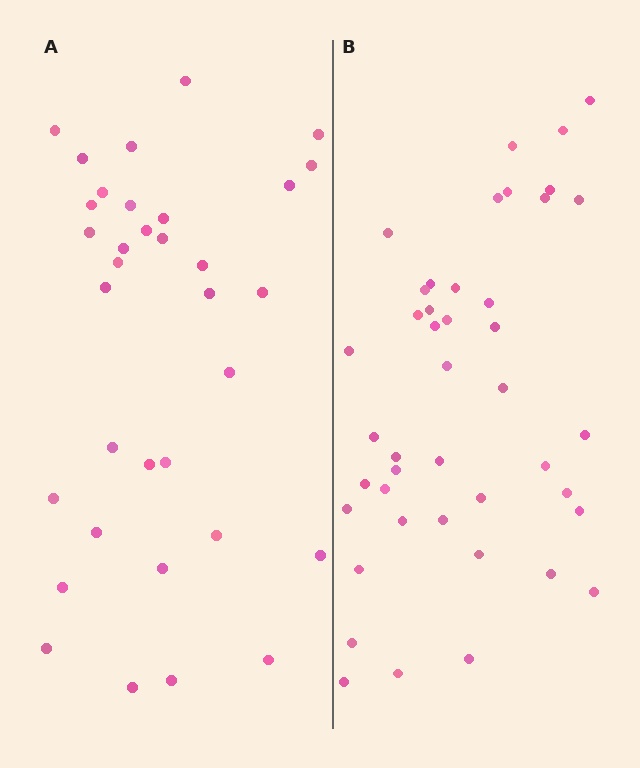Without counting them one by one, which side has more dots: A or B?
Region B (the right region) has more dots.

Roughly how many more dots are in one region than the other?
Region B has roughly 8 or so more dots than region A.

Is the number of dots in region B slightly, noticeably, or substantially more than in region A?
Region B has noticeably more, but not dramatically so. The ratio is roughly 1.3 to 1.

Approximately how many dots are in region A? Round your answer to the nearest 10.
About 30 dots. (The exact count is 34, which rounds to 30.)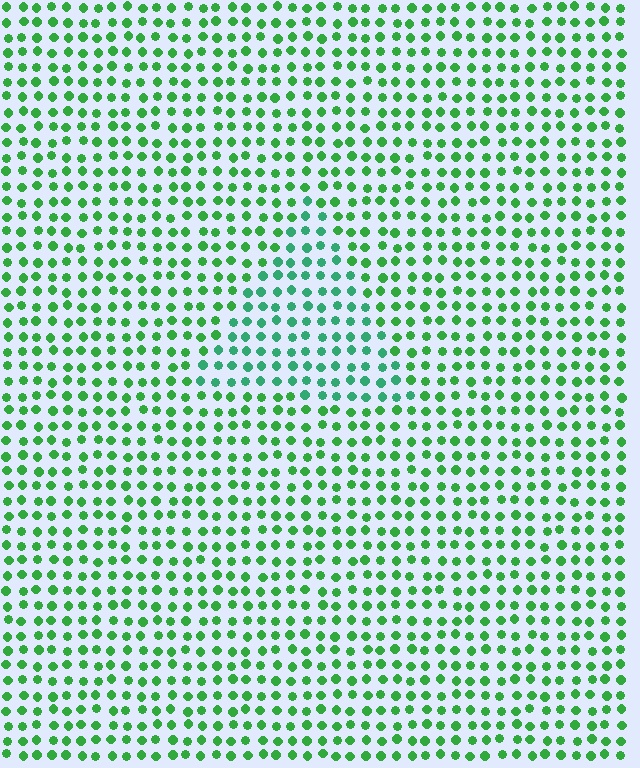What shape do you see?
I see a triangle.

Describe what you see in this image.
The image is filled with small green elements in a uniform arrangement. A triangle-shaped region is visible where the elements are tinted to a slightly different hue, forming a subtle color boundary.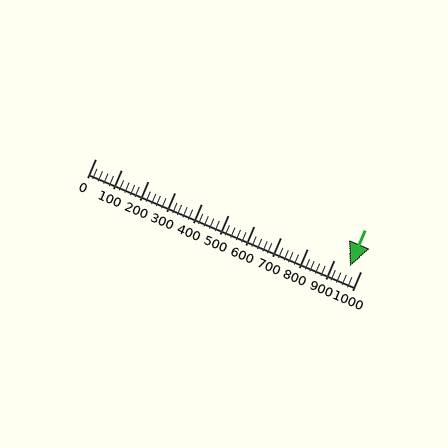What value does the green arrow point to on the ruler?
The green arrow points to approximately 961.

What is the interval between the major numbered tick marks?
The major tick marks are spaced 100 units apart.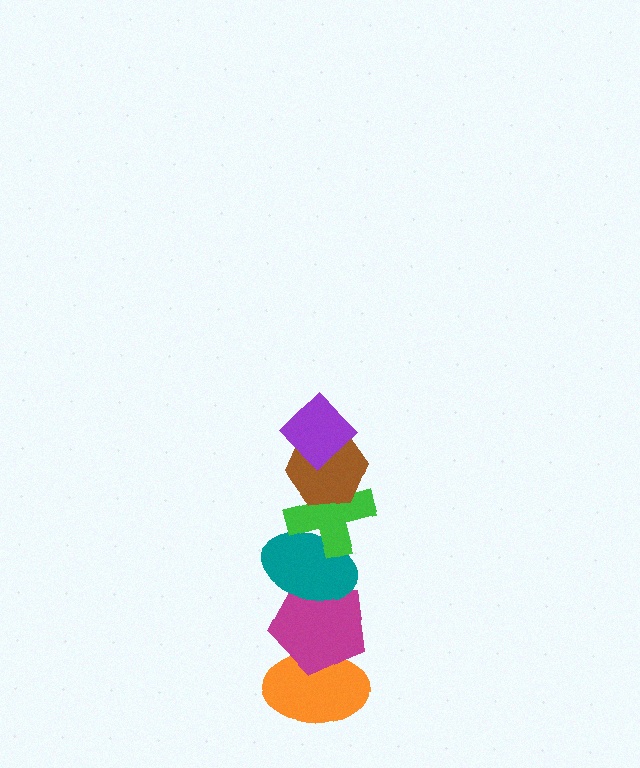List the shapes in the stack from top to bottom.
From top to bottom: the purple diamond, the brown hexagon, the green cross, the teal ellipse, the magenta pentagon, the orange ellipse.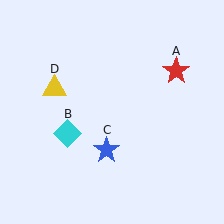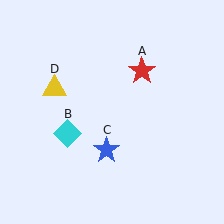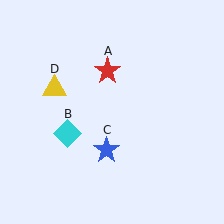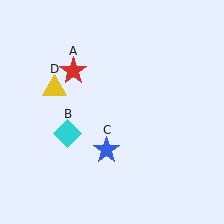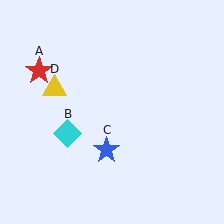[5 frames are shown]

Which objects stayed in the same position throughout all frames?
Cyan diamond (object B) and blue star (object C) and yellow triangle (object D) remained stationary.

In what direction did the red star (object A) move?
The red star (object A) moved left.